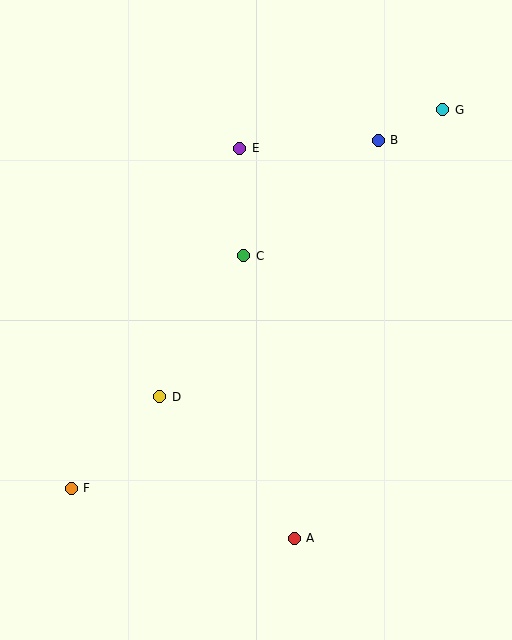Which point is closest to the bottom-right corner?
Point A is closest to the bottom-right corner.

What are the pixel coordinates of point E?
Point E is at (240, 148).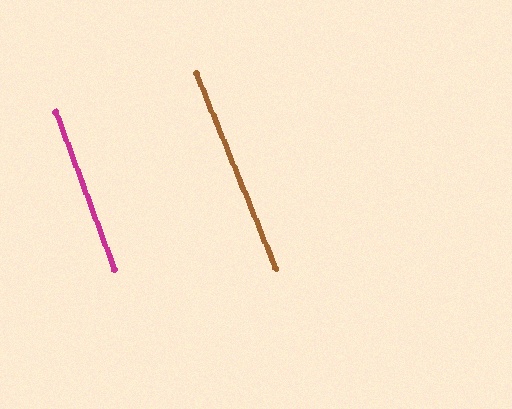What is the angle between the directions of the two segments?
Approximately 2 degrees.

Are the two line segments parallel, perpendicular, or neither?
Parallel — their directions differ by only 1.6°.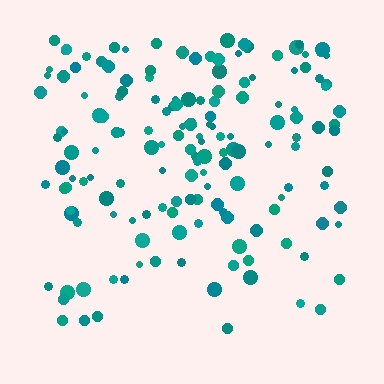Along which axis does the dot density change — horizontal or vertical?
Vertical.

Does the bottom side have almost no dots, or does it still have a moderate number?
Still a moderate number, just noticeably fewer than the top.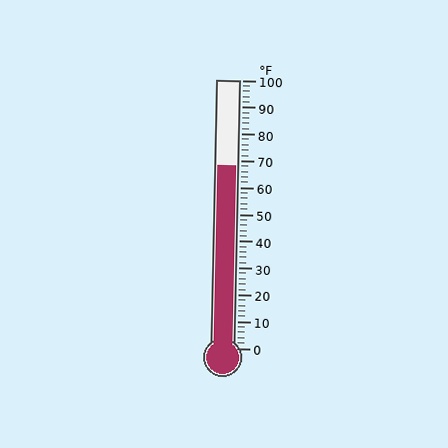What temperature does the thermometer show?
The thermometer shows approximately 68°F.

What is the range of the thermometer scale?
The thermometer scale ranges from 0°F to 100°F.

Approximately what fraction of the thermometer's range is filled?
The thermometer is filled to approximately 70% of its range.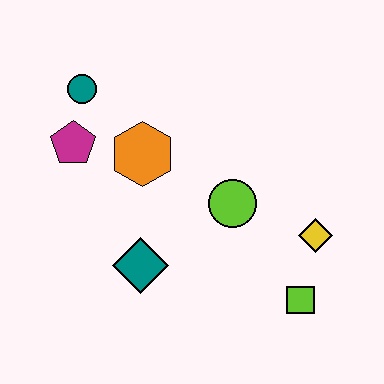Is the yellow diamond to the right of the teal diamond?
Yes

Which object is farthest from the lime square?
The teal circle is farthest from the lime square.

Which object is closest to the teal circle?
The magenta pentagon is closest to the teal circle.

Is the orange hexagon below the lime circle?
No